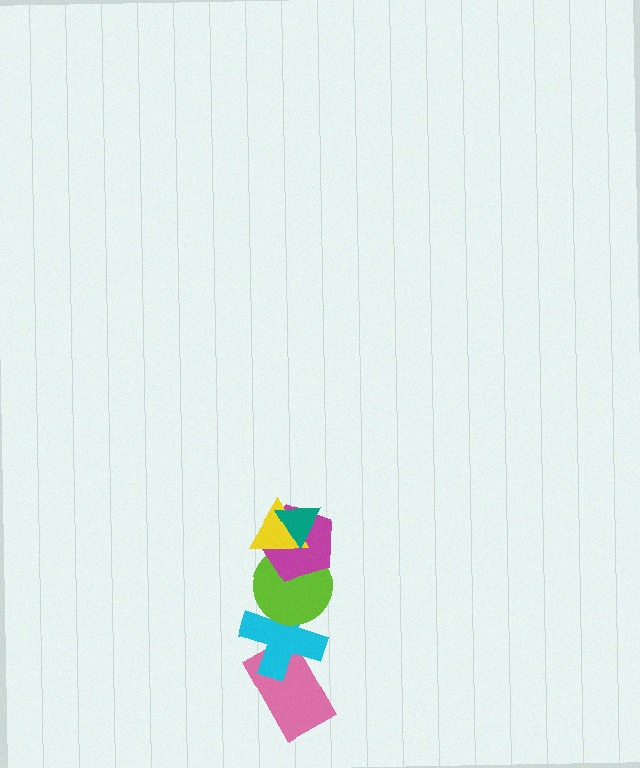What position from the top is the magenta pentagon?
The magenta pentagon is 3rd from the top.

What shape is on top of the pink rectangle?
The cyan cross is on top of the pink rectangle.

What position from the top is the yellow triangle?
The yellow triangle is 2nd from the top.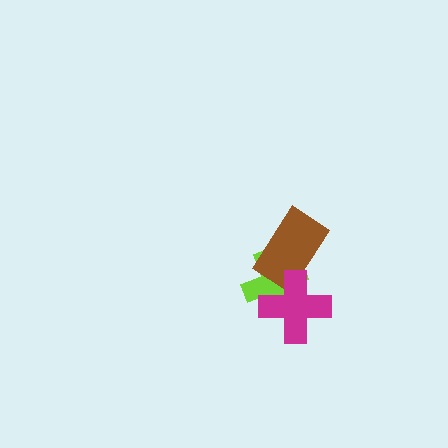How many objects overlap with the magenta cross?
2 objects overlap with the magenta cross.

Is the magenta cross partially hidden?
No, no other shape covers it.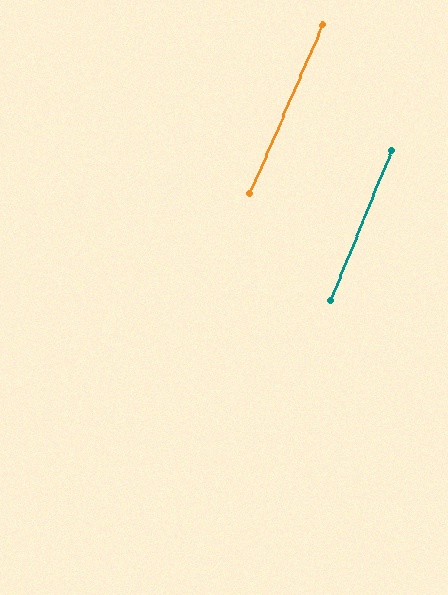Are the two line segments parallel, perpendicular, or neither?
Parallel — their directions differ by only 1.3°.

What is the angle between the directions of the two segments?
Approximately 1 degree.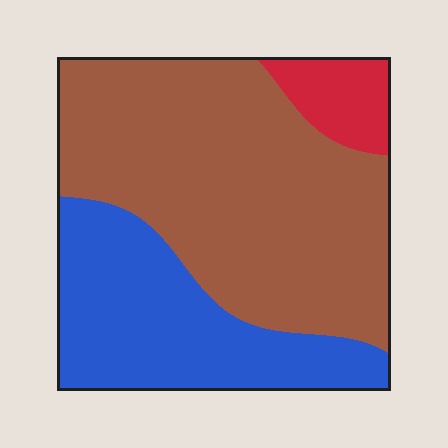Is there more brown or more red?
Brown.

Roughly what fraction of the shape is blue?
Blue covers 32% of the shape.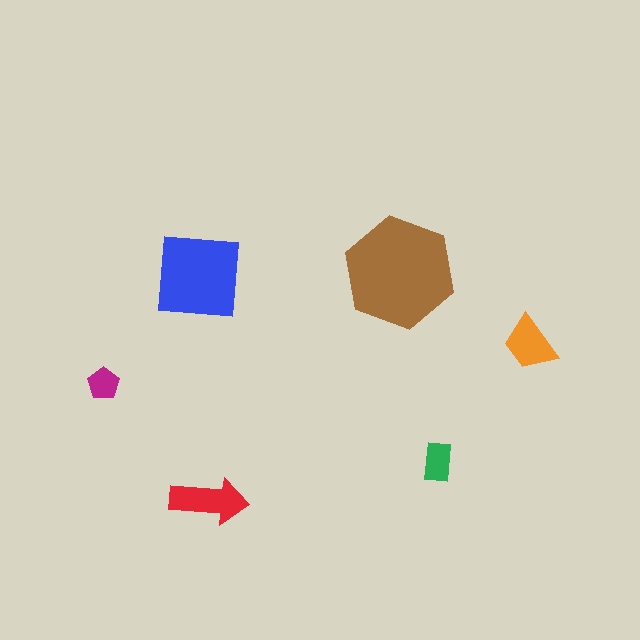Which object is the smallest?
The magenta pentagon.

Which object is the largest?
The brown hexagon.